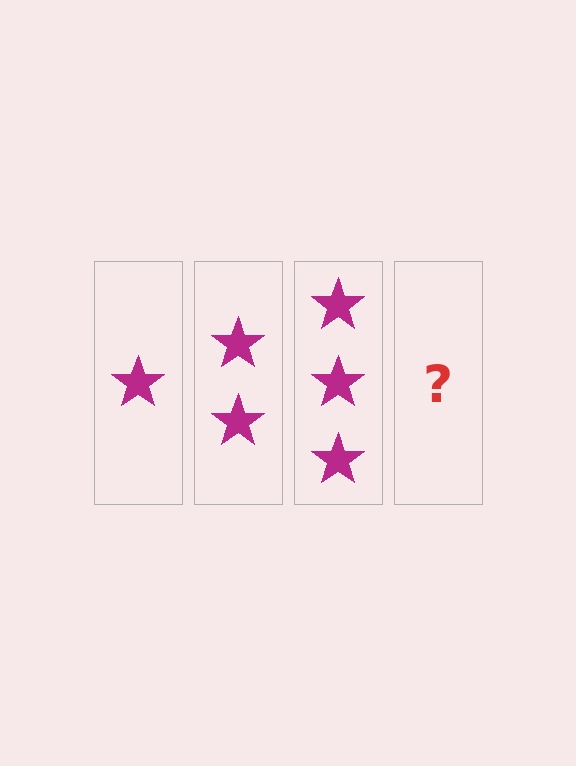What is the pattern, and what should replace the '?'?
The pattern is that each step adds one more star. The '?' should be 4 stars.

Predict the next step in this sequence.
The next step is 4 stars.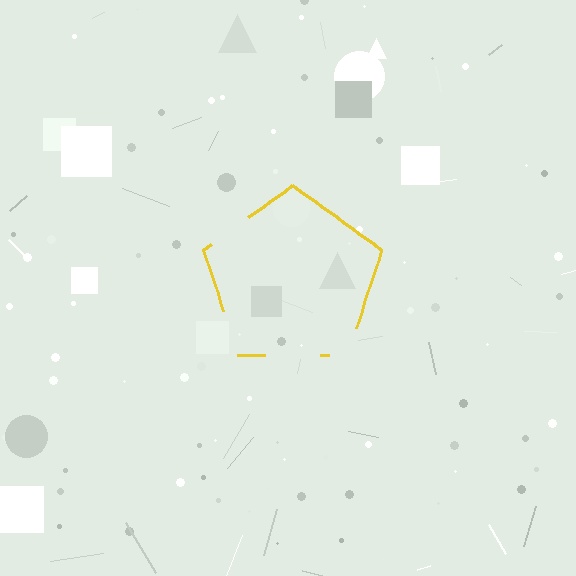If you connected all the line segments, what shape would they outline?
They would outline a pentagon.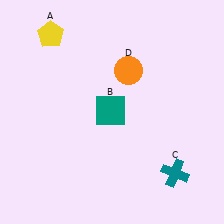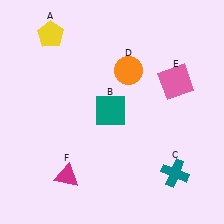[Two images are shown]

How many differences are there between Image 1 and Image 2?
There are 2 differences between the two images.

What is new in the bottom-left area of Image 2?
A magenta triangle (F) was added in the bottom-left area of Image 2.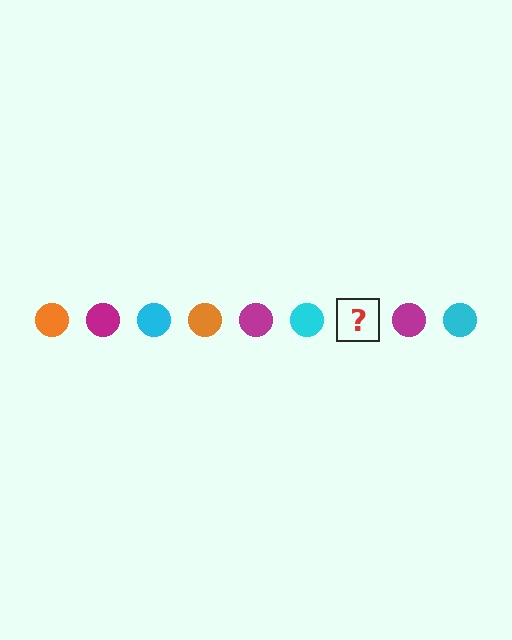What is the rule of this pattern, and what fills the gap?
The rule is that the pattern cycles through orange, magenta, cyan circles. The gap should be filled with an orange circle.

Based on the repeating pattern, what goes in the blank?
The blank should be an orange circle.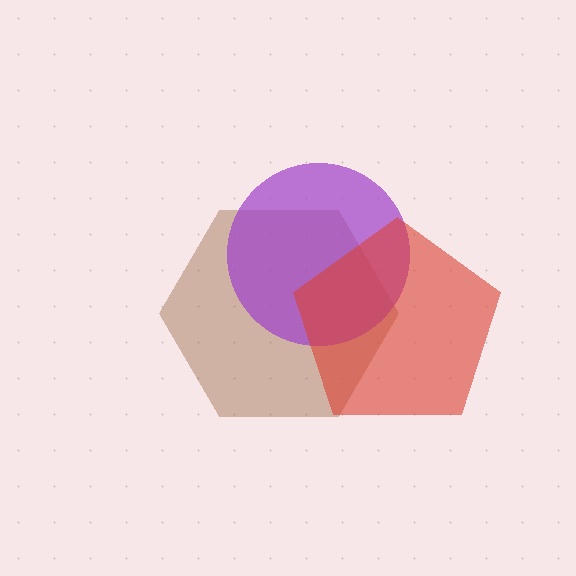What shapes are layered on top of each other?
The layered shapes are: a brown hexagon, a purple circle, a red pentagon.